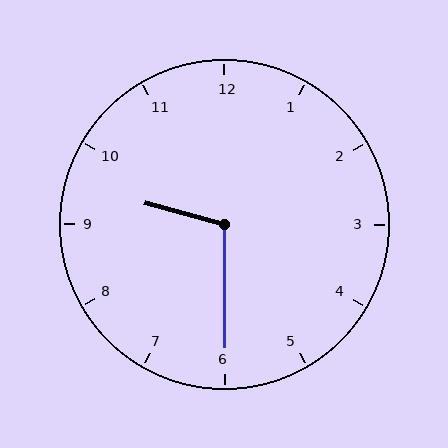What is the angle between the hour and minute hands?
Approximately 105 degrees.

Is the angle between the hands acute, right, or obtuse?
It is obtuse.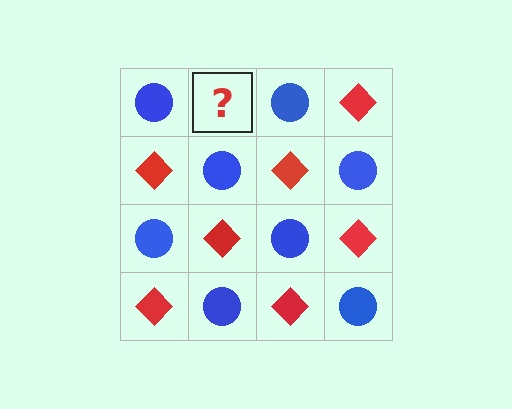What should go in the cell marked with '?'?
The missing cell should contain a red diamond.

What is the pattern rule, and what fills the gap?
The rule is that it alternates blue circle and red diamond in a checkerboard pattern. The gap should be filled with a red diamond.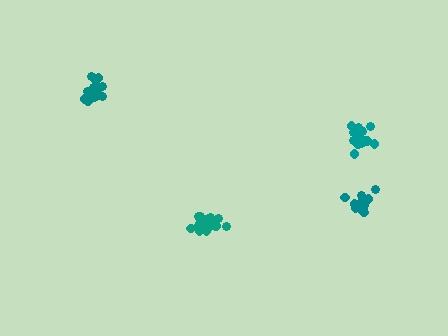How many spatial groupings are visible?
There are 4 spatial groupings.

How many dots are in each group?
Group 1: 19 dots, Group 2: 16 dots, Group 3: 17 dots, Group 4: 19 dots (71 total).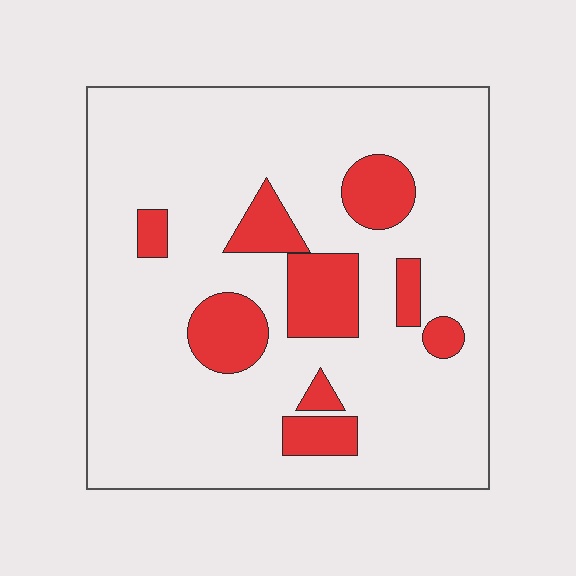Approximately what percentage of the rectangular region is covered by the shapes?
Approximately 15%.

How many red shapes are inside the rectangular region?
9.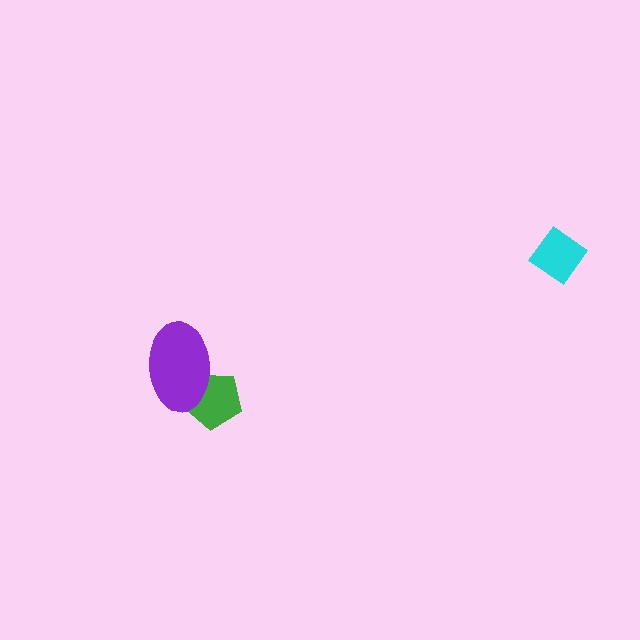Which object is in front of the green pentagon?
The purple ellipse is in front of the green pentagon.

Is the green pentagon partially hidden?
Yes, it is partially covered by another shape.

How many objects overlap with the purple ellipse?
1 object overlaps with the purple ellipse.